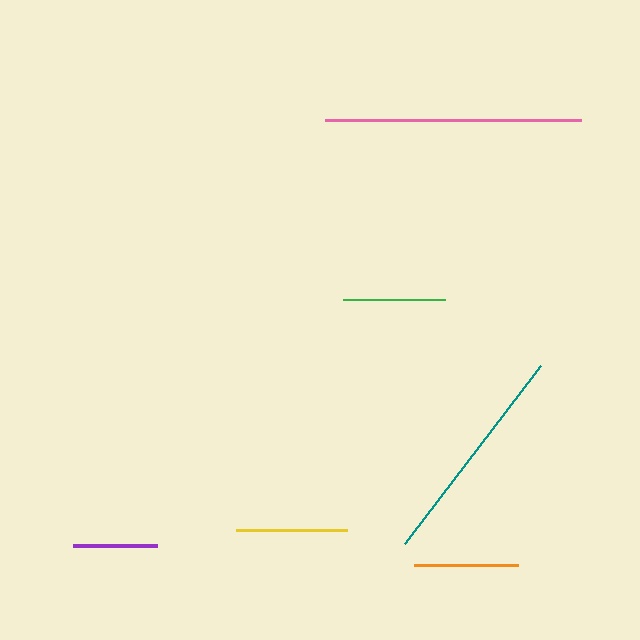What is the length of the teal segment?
The teal segment is approximately 223 pixels long.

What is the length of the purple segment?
The purple segment is approximately 84 pixels long.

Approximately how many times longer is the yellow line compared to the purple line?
The yellow line is approximately 1.3 times the length of the purple line.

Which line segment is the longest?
The pink line is the longest at approximately 256 pixels.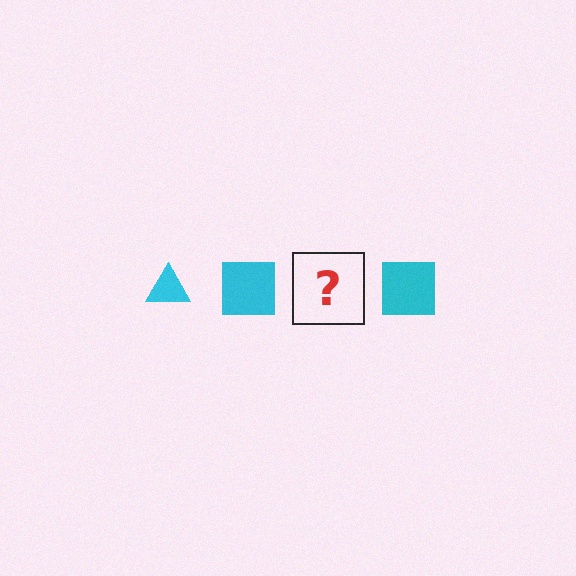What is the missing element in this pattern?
The missing element is a cyan triangle.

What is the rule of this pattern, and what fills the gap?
The rule is that the pattern cycles through triangle, square shapes in cyan. The gap should be filled with a cyan triangle.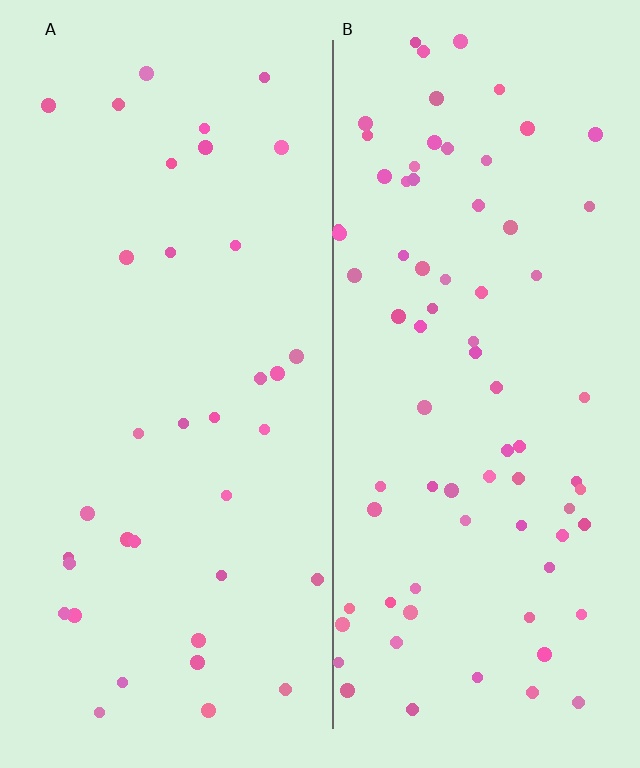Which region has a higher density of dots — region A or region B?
B (the right).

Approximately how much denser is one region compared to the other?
Approximately 2.1× — region B over region A.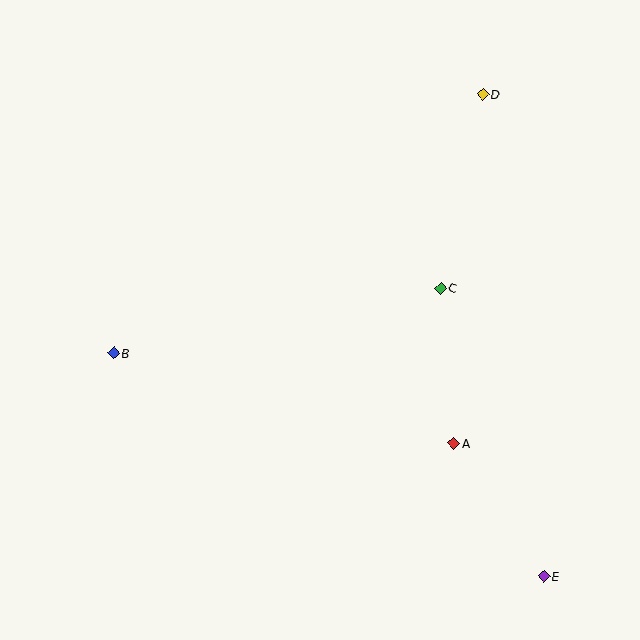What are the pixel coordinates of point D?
Point D is at (483, 94).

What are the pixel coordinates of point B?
Point B is at (114, 353).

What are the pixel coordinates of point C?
Point C is at (441, 288).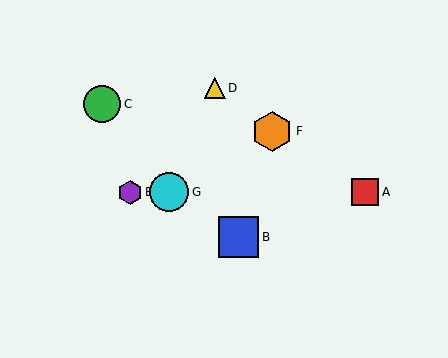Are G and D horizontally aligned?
No, G is at y≈192 and D is at y≈88.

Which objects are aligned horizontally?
Objects A, E, G are aligned horizontally.